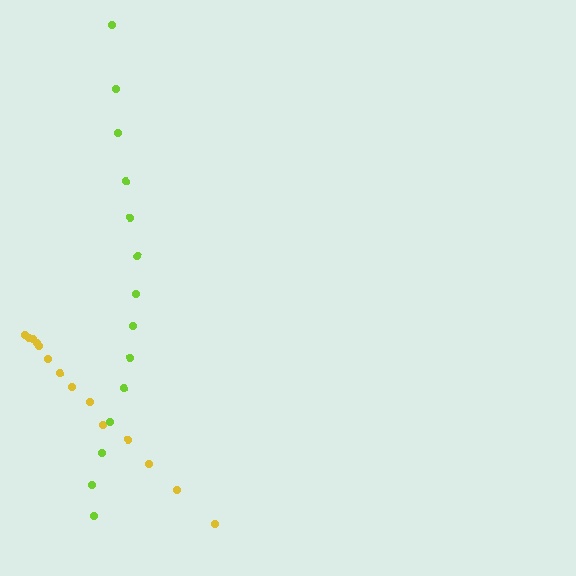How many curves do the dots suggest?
There are 2 distinct paths.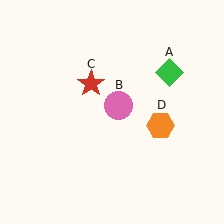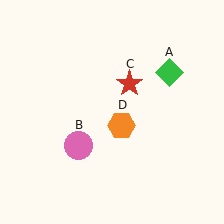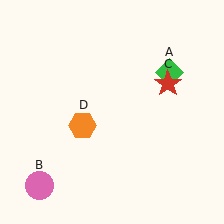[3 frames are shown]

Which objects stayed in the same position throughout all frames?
Green diamond (object A) remained stationary.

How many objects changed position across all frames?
3 objects changed position: pink circle (object B), red star (object C), orange hexagon (object D).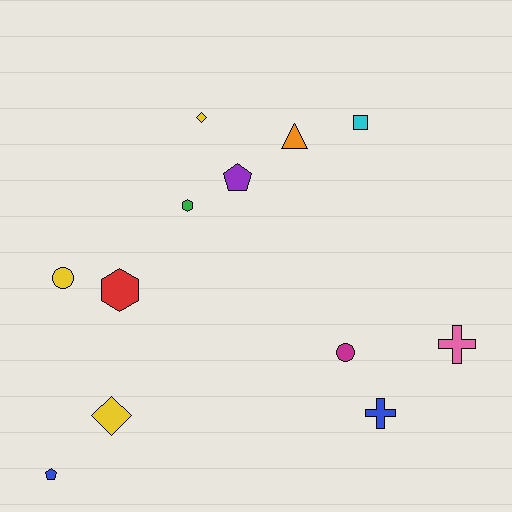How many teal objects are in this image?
There are no teal objects.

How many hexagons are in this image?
There are 2 hexagons.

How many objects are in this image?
There are 12 objects.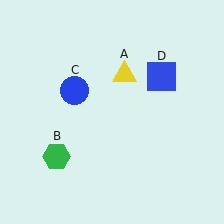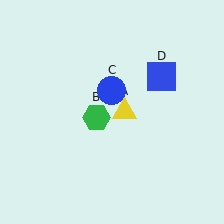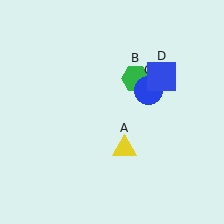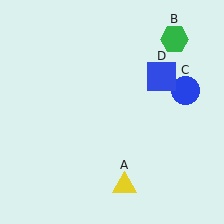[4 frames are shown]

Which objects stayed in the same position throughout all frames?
Blue square (object D) remained stationary.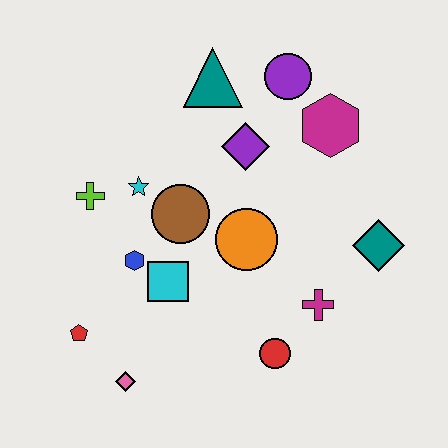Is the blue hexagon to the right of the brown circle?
No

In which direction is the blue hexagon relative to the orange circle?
The blue hexagon is to the left of the orange circle.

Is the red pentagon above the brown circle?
No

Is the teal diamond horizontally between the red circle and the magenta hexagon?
No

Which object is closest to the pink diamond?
The red pentagon is closest to the pink diamond.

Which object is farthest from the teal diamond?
The red pentagon is farthest from the teal diamond.